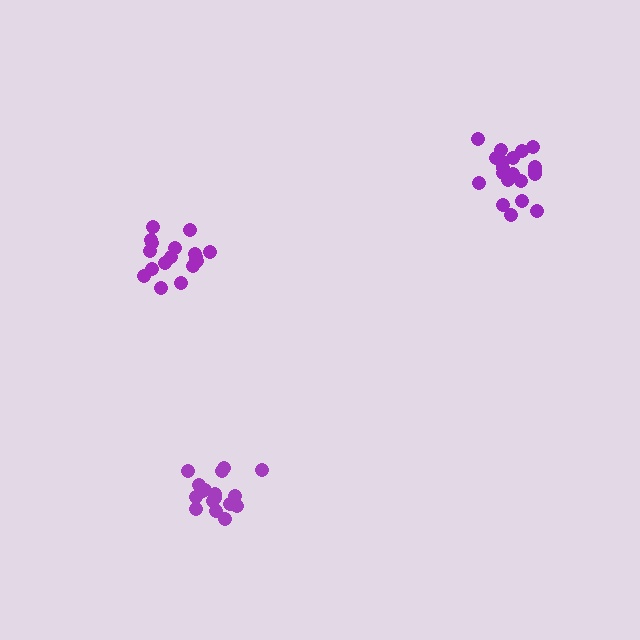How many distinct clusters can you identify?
There are 3 distinct clusters.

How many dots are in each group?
Group 1: 17 dots, Group 2: 17 dots, Group 3: 20 dots (54 total).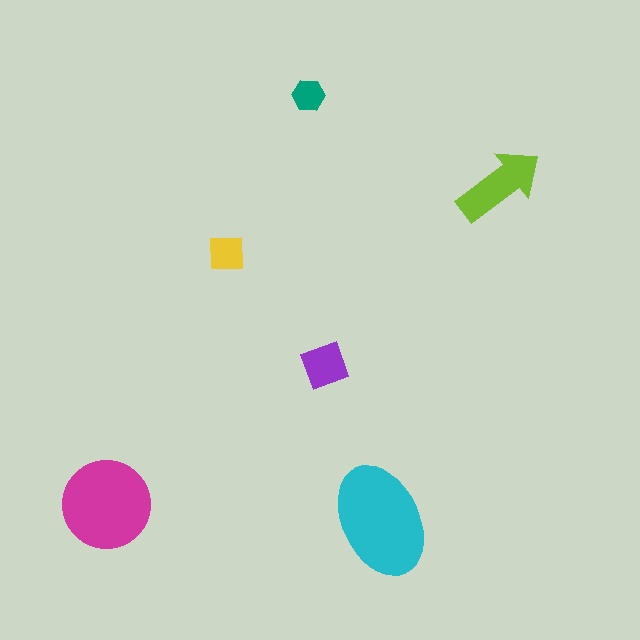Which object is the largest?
The cyan ellipse.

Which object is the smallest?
The teal hexagon.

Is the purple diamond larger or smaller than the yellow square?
Larger.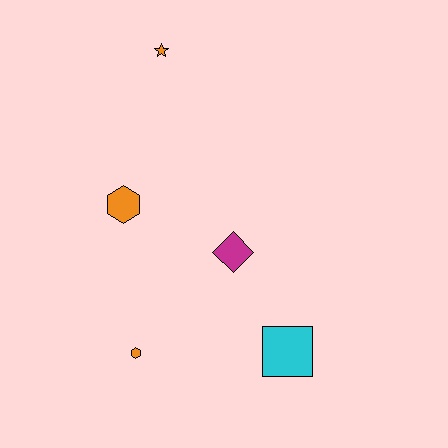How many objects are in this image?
There are 5 objects.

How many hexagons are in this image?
There are 2 hexagons.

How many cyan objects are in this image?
There is 1 cyan object.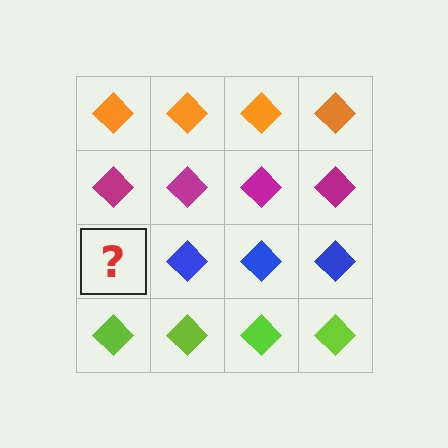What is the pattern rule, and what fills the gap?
The rule is that each row has a consistent color. The gap should be filled with a blue diamond.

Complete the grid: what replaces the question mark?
The question mark should be replaced with a blue diamond.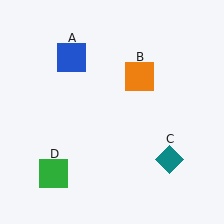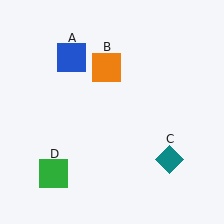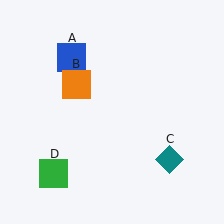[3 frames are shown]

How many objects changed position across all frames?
1 object changed position: orange square (object B).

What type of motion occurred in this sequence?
The orange square (object B) rotated counterclockwise around the center of the scene.